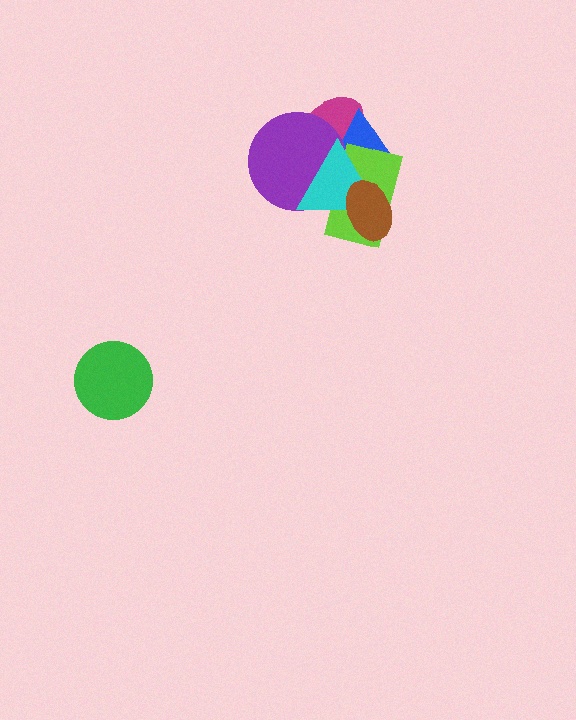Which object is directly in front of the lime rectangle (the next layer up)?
The cyan triangle is directly in front of the lime rectangle.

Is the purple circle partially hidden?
Yes, it is partially covered by another shape.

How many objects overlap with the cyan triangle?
5 objects overlap with the cyan triangle.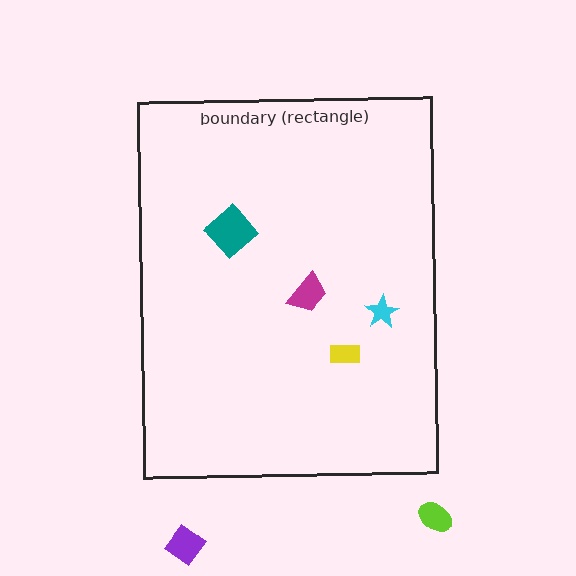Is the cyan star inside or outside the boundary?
Inside.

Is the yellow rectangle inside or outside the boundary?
Inside.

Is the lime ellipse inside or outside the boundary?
Outside.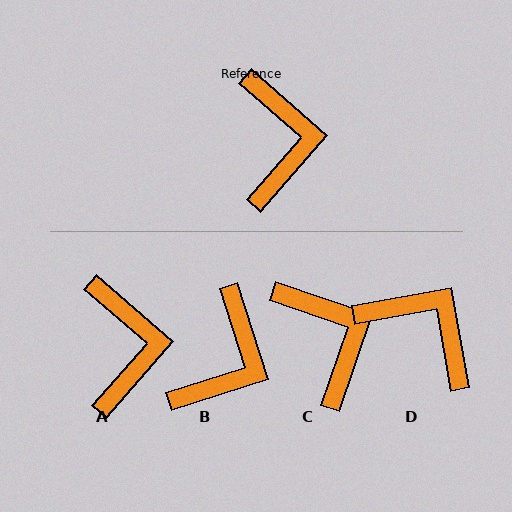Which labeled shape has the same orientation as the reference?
A.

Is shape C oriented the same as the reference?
No, it is off by about 22 degrees.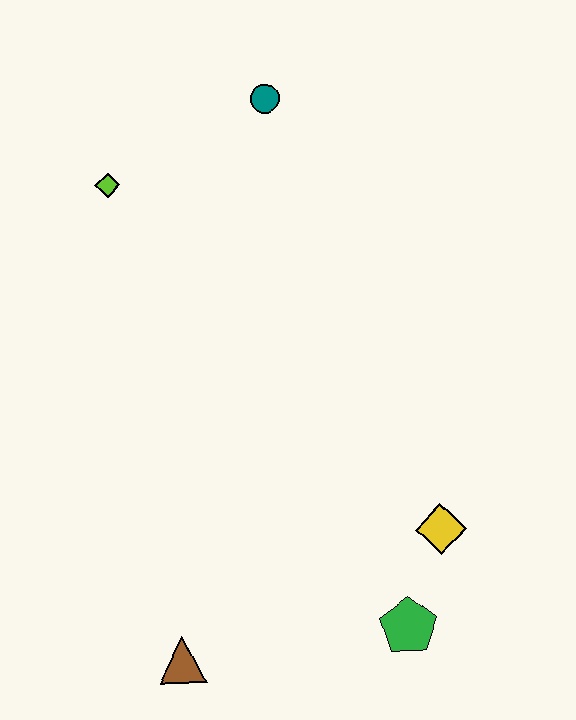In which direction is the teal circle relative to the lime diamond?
The teal circle is to the right of the lime diamond.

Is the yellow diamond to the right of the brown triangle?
Yes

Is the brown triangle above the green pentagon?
No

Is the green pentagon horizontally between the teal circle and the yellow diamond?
Yes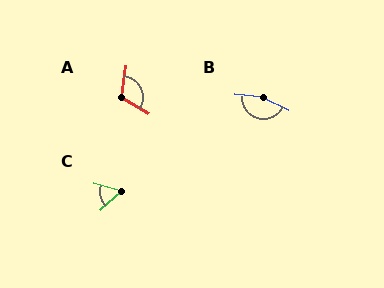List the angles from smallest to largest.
C (57°), A (113°), B (158°).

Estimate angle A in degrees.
Approximately 113 degrees.